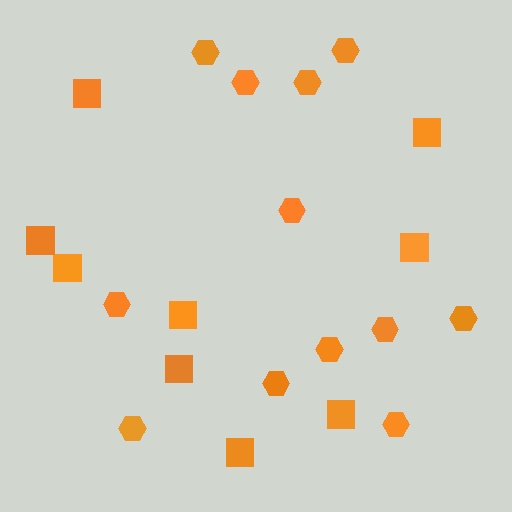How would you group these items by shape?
There are 2 groups: one group of hexagons (12) and one group of squares (9).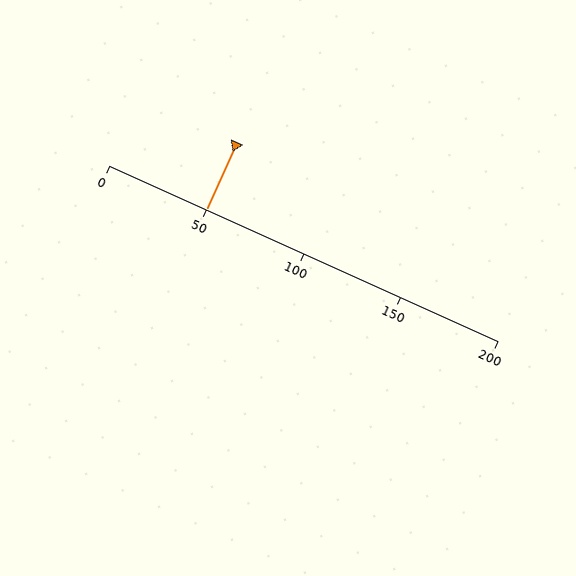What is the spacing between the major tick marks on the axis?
The major ticks are spaced 50 apart.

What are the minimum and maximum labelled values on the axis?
The axis runs from 0 to 200.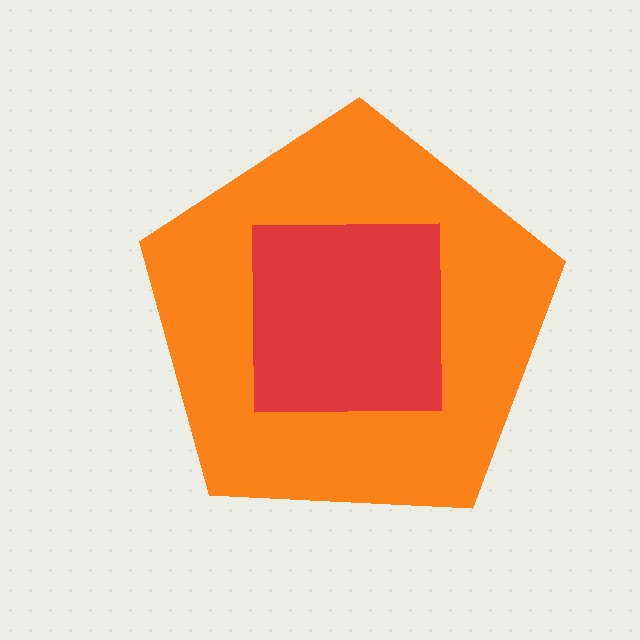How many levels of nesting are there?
2.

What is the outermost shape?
The orange pentagon.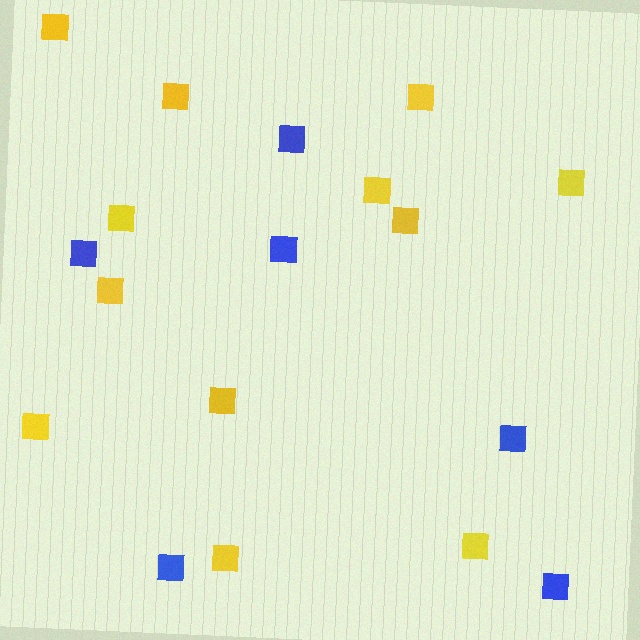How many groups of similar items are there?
There are 2 groups: one group of blue squares (6) and one group of yellow squares (12).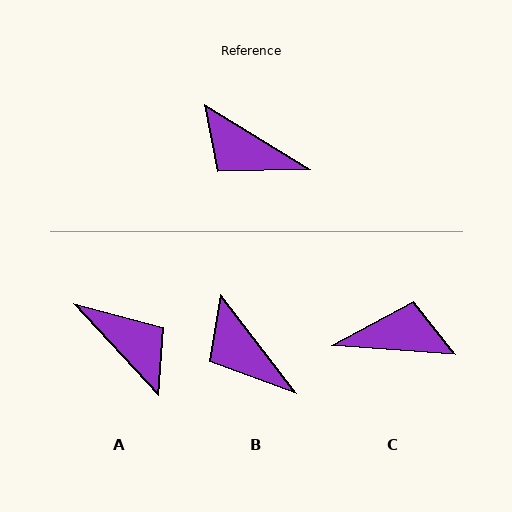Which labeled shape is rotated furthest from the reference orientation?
A, about 164 degrees away.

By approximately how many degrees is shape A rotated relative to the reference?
Approximately 164 degrees counter-clockwise.